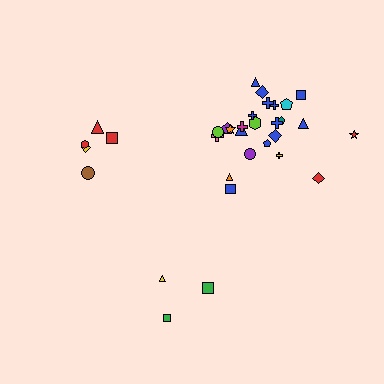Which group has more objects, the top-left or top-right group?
The top-right group.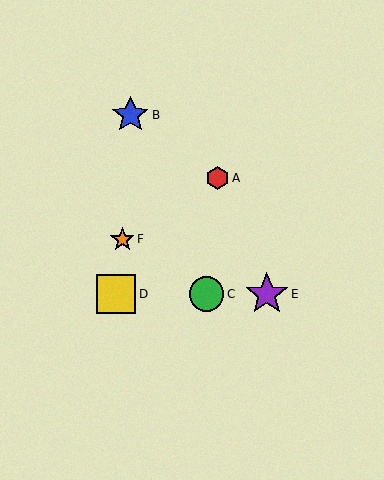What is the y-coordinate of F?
Object F is at y≈240.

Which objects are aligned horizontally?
Objects C, D, E are aligned horizontally.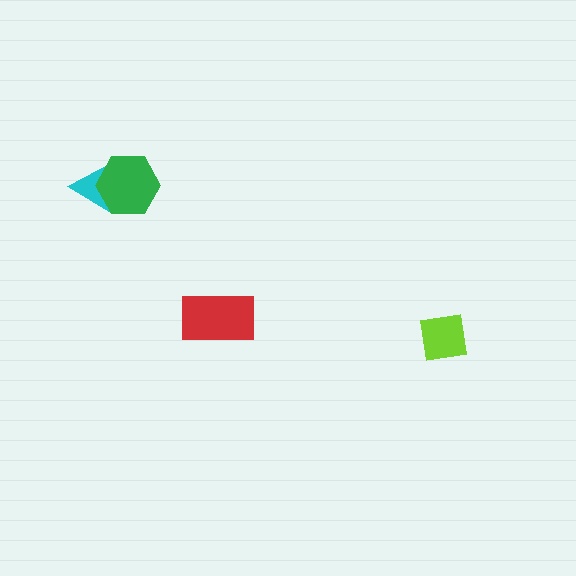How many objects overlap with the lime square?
0 objects overlap with the lime square.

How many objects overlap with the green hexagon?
1 object overlaps with the green hexagon.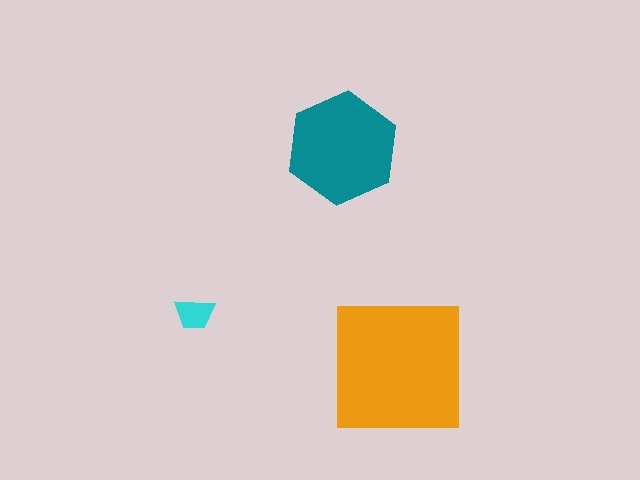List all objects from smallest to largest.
The cyan trapezoid, the teal hexagon, the orange square.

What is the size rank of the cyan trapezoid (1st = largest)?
3rd.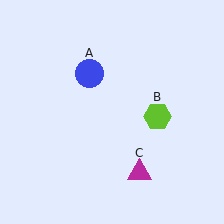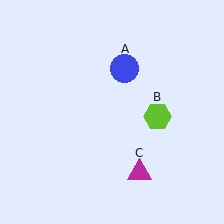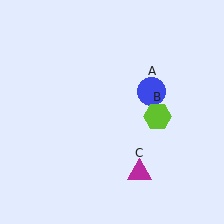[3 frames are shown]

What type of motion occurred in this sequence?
The blue circle (object A) rotated clockwise around the center of the scene.